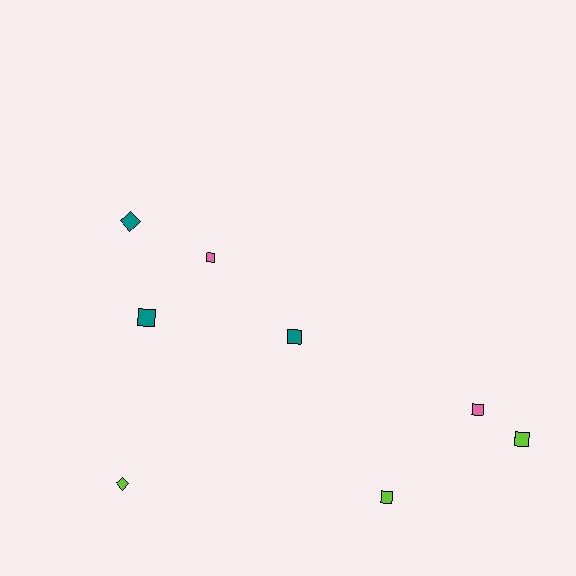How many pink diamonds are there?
There are no pink diamonds.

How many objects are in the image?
There are 8 objects.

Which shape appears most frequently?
Square, with 6 objects.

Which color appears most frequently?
Teal, with 3 objects.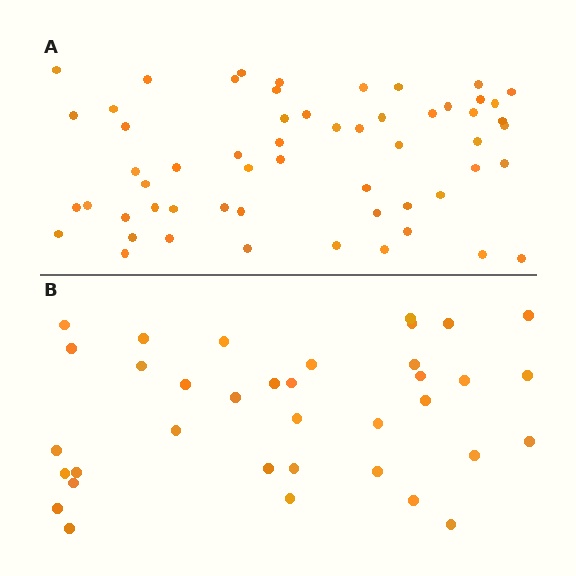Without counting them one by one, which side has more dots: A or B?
Region A (the top region) has more dots.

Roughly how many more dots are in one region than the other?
Region A has approximately 20 more dots than region B.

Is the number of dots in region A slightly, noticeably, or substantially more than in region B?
Region A has substantially more. The ratio is roughly 1.6 to 1.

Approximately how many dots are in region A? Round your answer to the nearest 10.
About 60 dots. (The exact count is 57, which rounds to 60.)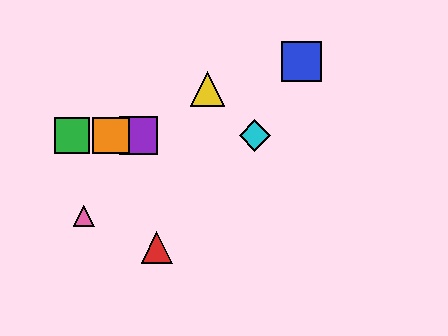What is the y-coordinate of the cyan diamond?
The cyan diamond is at y≈135.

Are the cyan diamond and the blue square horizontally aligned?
No, the cyan diamond is at y≈135 and the blue square is at y≈62.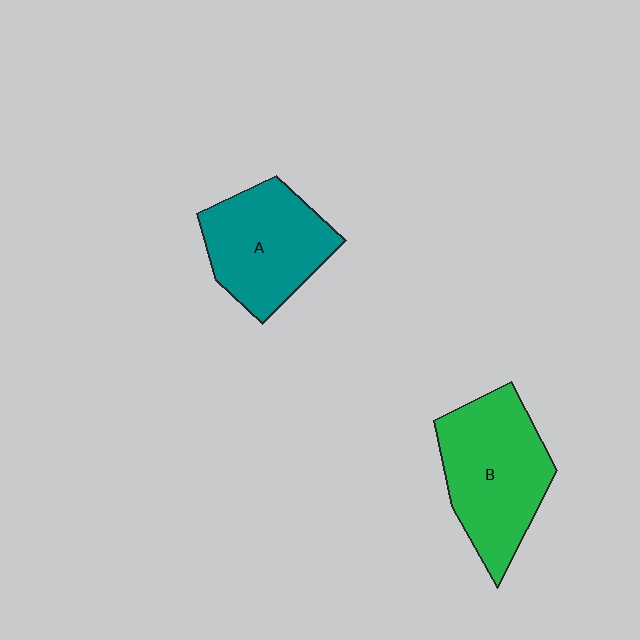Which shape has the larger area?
Shape B (green).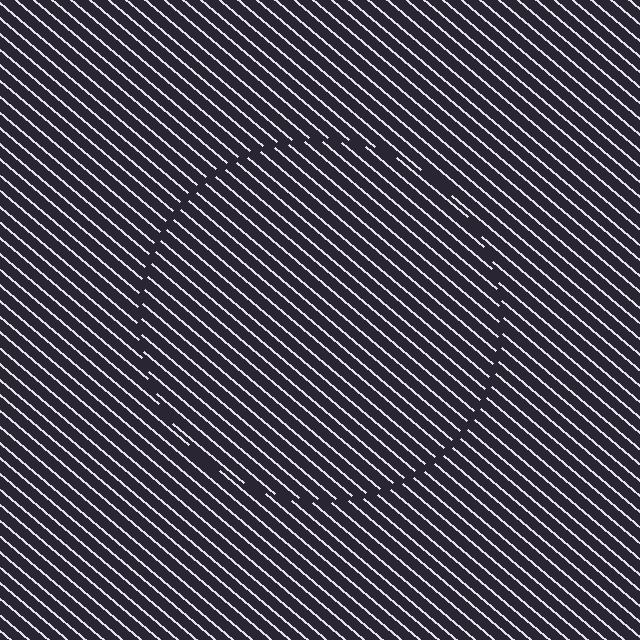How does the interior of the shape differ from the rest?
The interior of the shape contains the same grating, shifted by half a period — the contour is defined by the phase discontinuity where line-ends from the inner and outer gratings abut.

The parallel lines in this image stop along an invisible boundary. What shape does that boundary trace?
An illusory circle. The interior of the shape contains the same grating, shifted by half a period — the contour is defined by the phase discontinuity where line-ends from the inner and outer gratings abut.